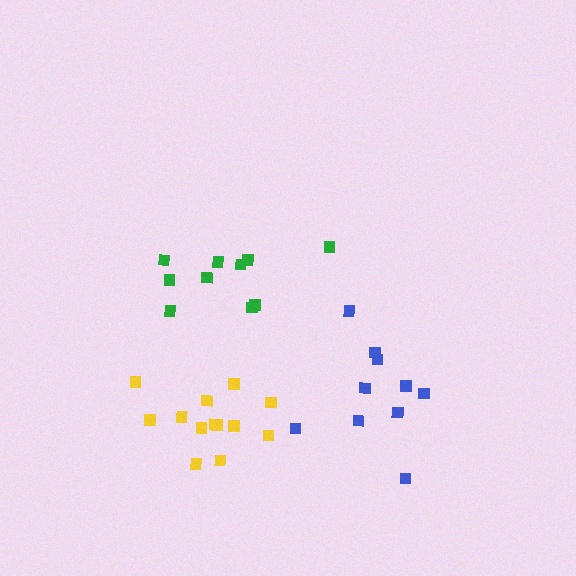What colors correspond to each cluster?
The clusters are colored: yellow, green, blue.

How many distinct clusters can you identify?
There are 3 distinct clusters.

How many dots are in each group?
Group 1: 13 dots, Group 2: 10 dots, Group 3: 10 dots (33 total).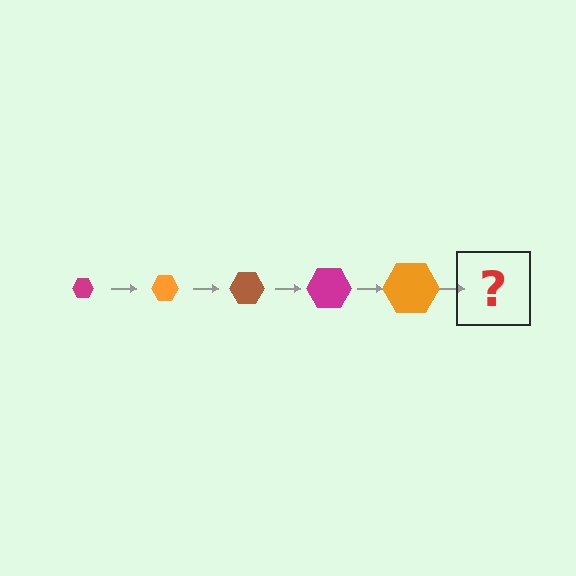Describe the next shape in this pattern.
It should be a brown hexagon, larger than the previous one.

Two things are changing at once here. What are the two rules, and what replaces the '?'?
The two rules are that the hexagon grows larger each step and the color cycles through magenta, orange, and brown. The '?' should be a brown hexagon, larger than the previous one.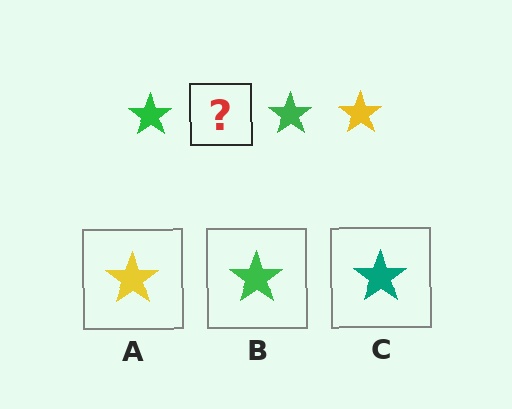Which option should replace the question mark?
Option A.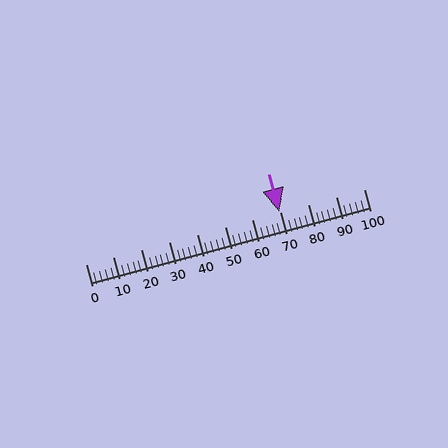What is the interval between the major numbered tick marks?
The major tick marks are spaced 10 units apart.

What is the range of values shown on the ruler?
The ruler shows values from 0 to 100.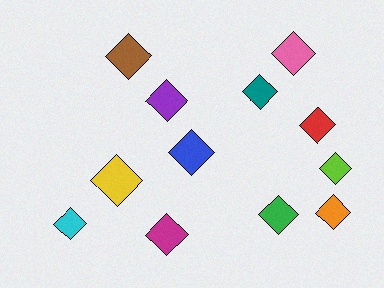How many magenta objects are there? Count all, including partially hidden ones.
There is 1 magenta object.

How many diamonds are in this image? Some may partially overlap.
There are 12 diamonds.